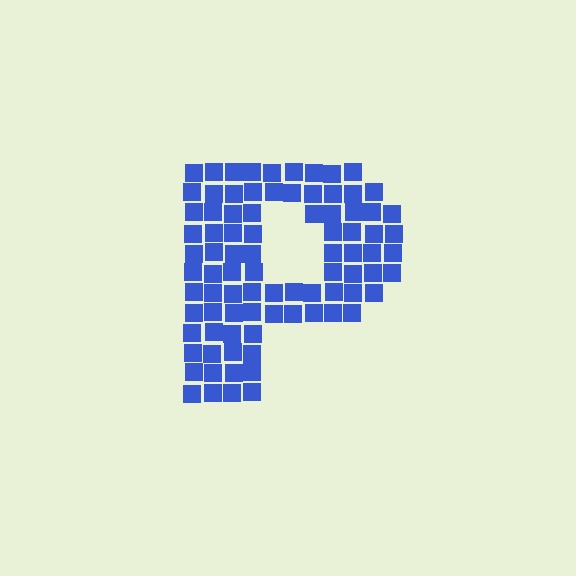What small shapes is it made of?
It is made of small squares.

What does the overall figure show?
The overall figure shows the letter P.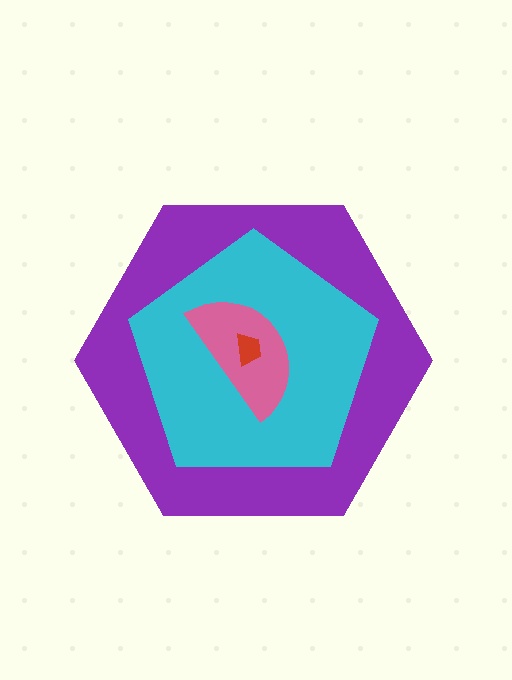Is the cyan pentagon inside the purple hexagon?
Yes.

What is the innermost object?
The red trapezoid.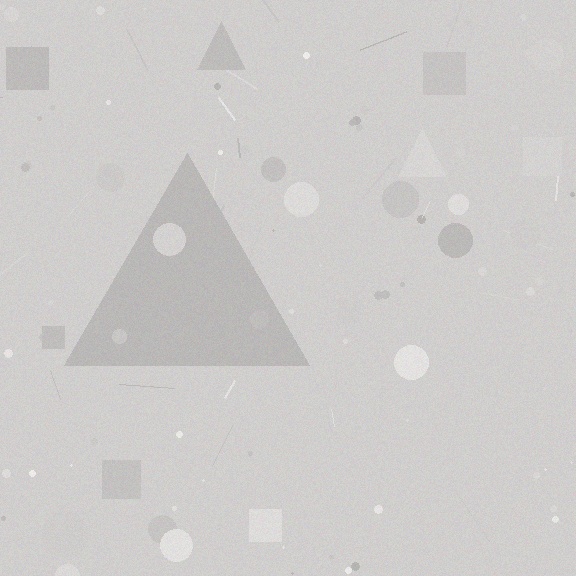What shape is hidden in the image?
A triangle is hidden in the image.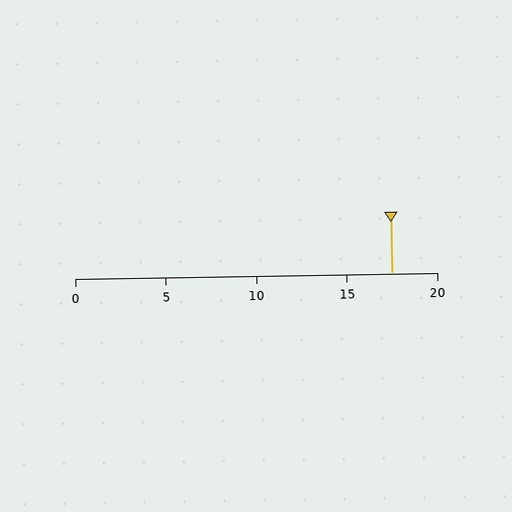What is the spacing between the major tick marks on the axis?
The major ticks are spaced 5 apart.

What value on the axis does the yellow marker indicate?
The marker indicates approximately 17.5.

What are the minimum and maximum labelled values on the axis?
The axis runs from 0 to 20.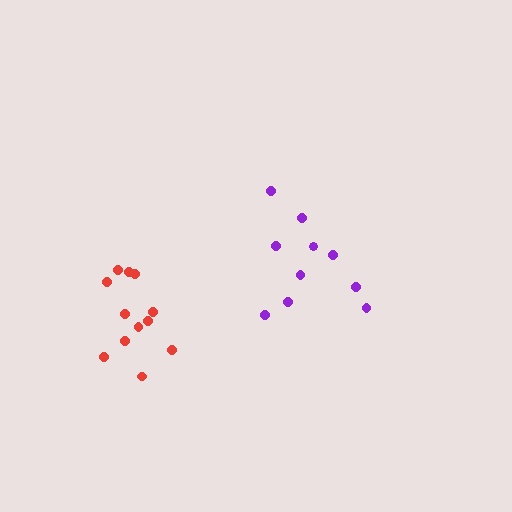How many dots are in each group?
Group 1: 12 dots, Group 2: 10 dots (22 total).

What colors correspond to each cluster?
The clusters are colored: red, purple.